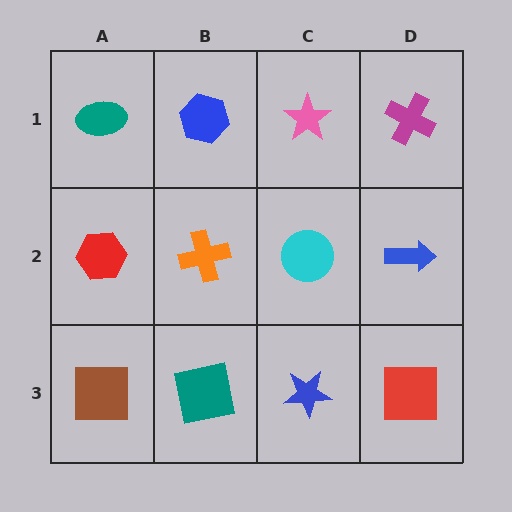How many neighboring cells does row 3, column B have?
3.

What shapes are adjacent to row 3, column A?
A red hexagon (row 2, column A), a teal square (row 3, column B).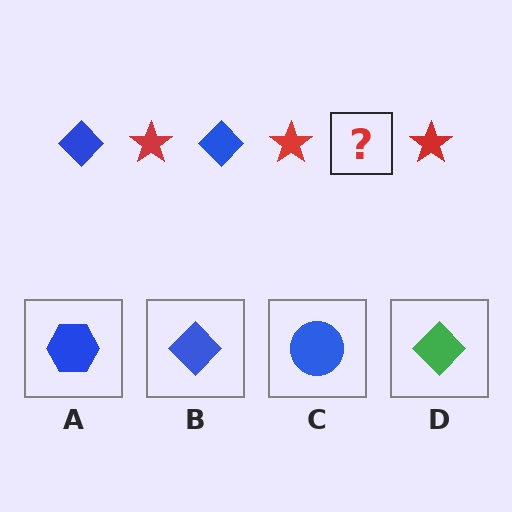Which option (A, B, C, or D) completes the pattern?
B.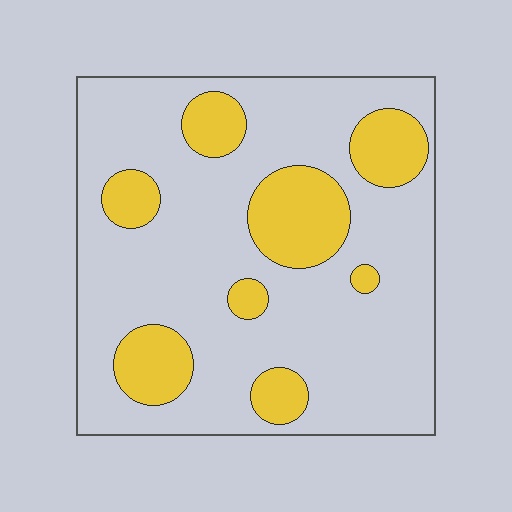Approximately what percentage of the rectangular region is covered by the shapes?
Approximately 25%.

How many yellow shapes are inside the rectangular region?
8.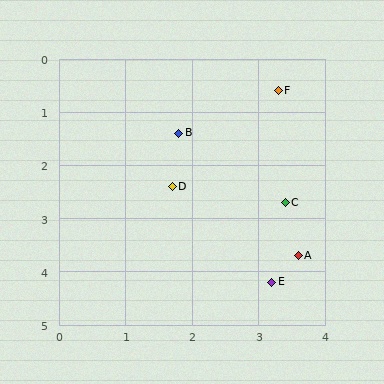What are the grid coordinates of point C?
Point C is at approximately (3.4, 2.7).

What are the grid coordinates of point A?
Point A is at approximately (3.6, 3.7).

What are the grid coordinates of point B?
Point B is at approximately (1.8, 1.4).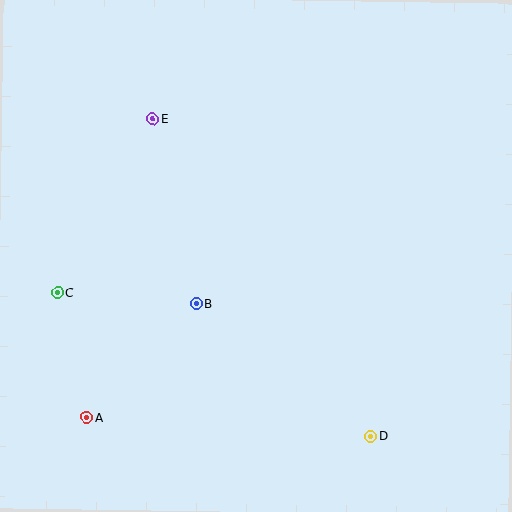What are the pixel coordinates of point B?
Point B is at (197, 304).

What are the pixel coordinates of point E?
Point E is at (153, 119).